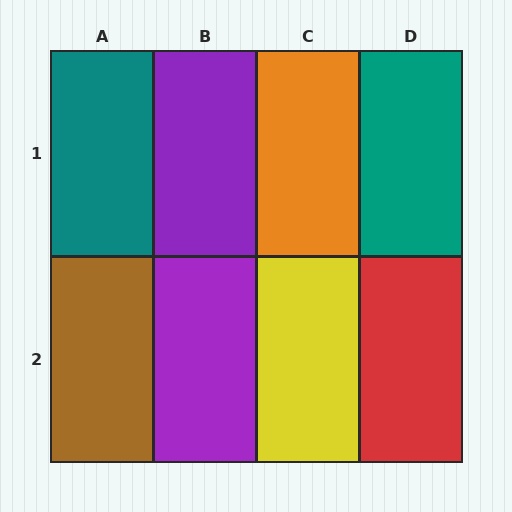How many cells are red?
1 cell is red.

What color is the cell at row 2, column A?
Brown.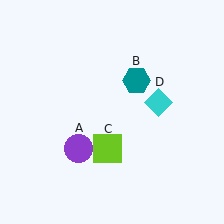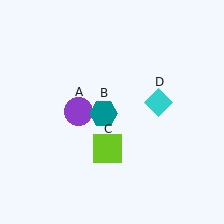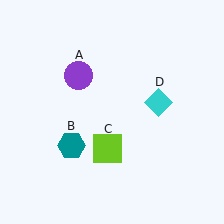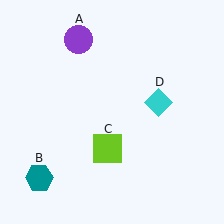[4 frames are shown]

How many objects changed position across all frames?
2 objects changed position: purple circle (object A), teal hexagon (object B).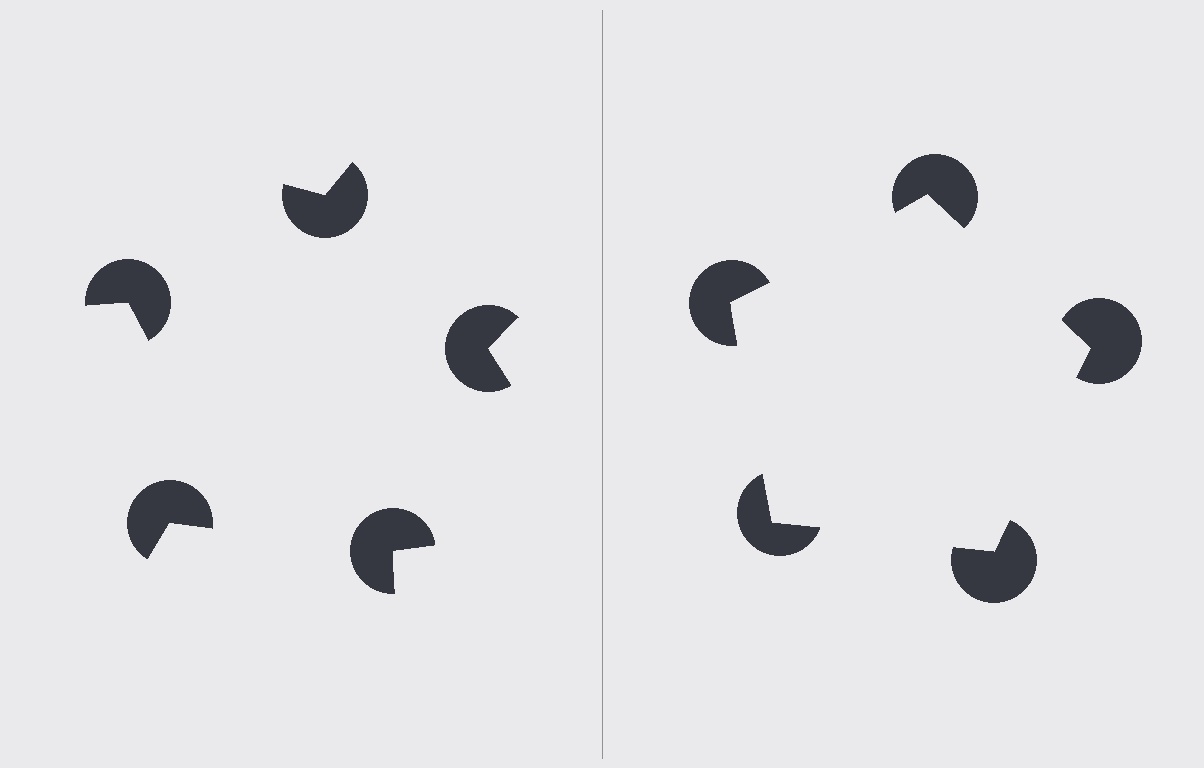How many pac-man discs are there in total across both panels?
10 — 5 on each side.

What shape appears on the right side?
An illusory pentagon.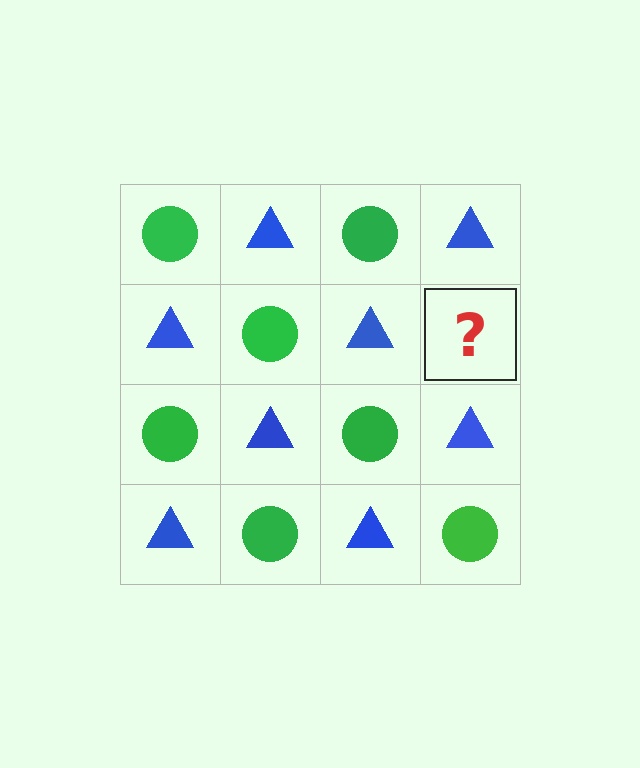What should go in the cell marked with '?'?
The missing cell should contain a green circle.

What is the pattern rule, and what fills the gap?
The rule is that it alternates green circle and blue triangle in a checkerboard pattern. The gap should be filled with a green circle.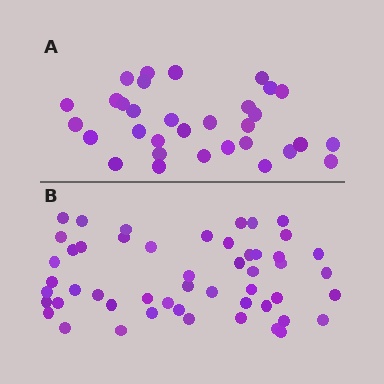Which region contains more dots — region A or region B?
Region B (the bottom region) has more dots.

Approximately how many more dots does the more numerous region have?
Region B has approximately 20 more dots than region A.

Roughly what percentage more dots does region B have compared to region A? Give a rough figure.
About 60% more.